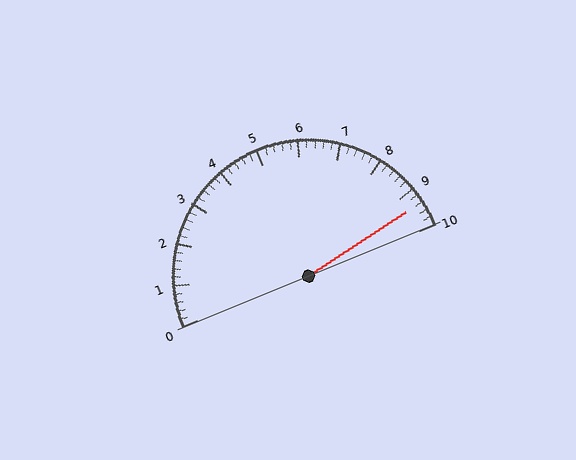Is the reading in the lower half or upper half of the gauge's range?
The reading is in the upper half of the range (0 to 10).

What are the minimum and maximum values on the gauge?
The gauge ranges from 0 to 10.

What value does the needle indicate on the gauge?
The needle indicates approximately 9.4.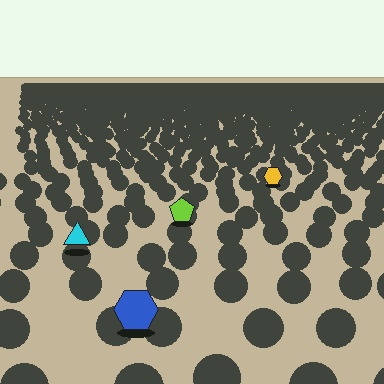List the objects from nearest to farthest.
From nearest to farthest: the blue hexagon, the cyan triangle, the lime pentagon, the yellow hexagon.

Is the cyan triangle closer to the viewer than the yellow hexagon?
Yes. The cyan triangle is closer — you can tell from the texture gradient: the ground texture is coarser near it.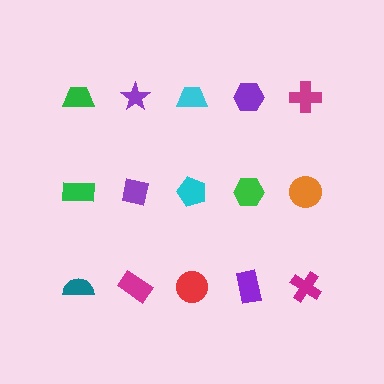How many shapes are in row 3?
5 shapes.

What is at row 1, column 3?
A cyan trapezoid.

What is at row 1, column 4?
A purple hexagon.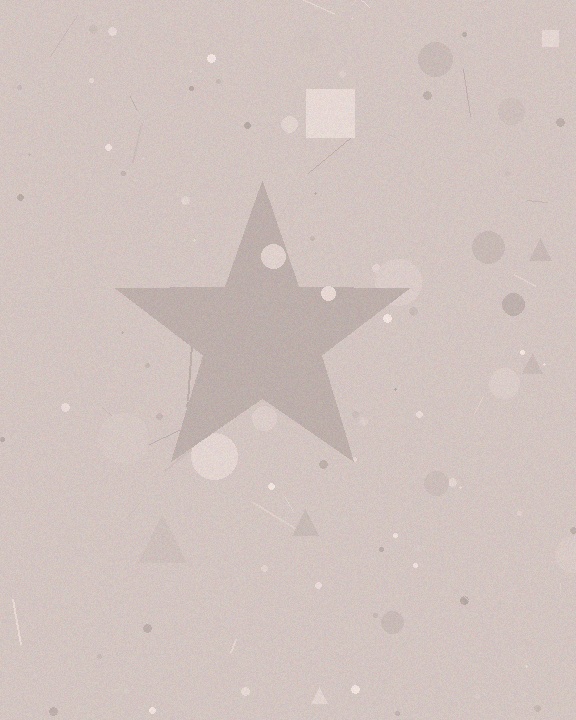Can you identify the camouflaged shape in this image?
The camouflaged shape is a star.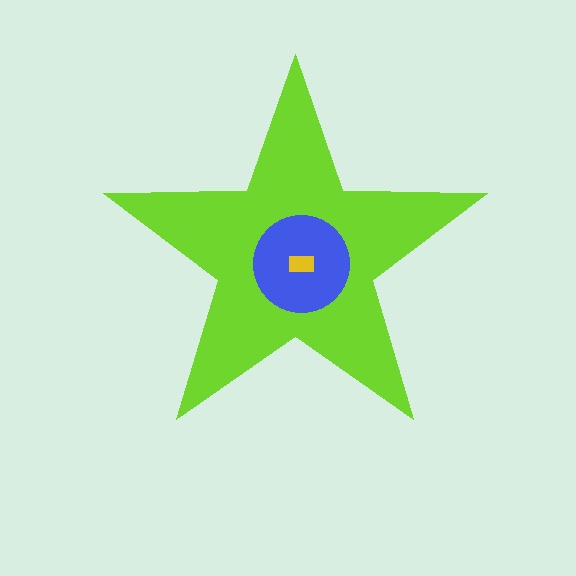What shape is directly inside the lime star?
The blue circle.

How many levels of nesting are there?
3.